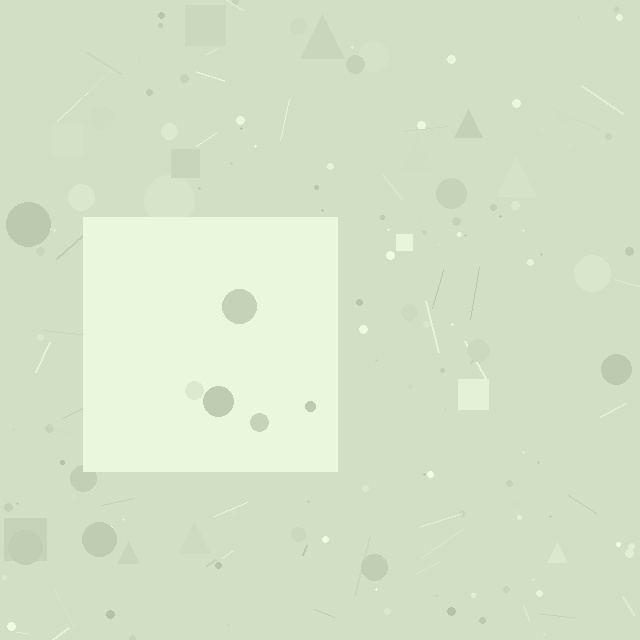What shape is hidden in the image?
A square is hidden in the image.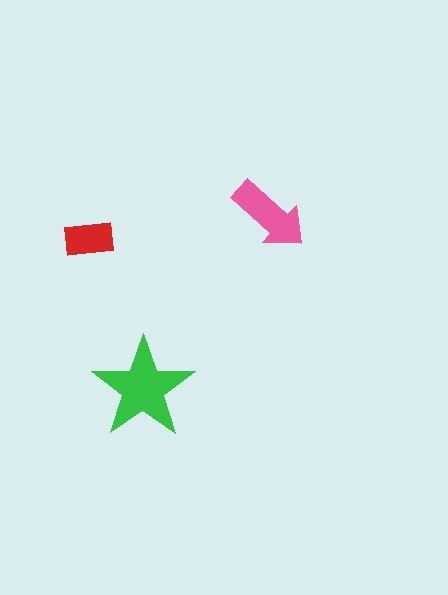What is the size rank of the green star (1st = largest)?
1st.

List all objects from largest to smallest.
The green star, the pink arrow, the red rectangle.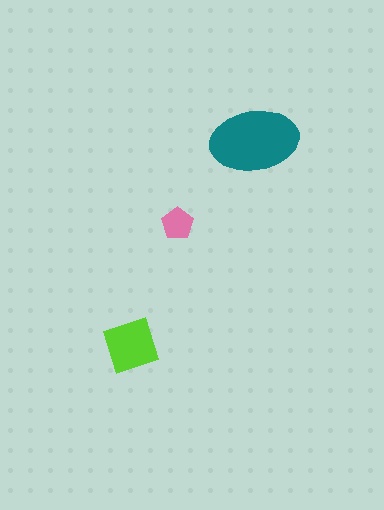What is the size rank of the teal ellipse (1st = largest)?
1st.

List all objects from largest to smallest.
The teal ellipse, the lime diamond, the pink pentagon.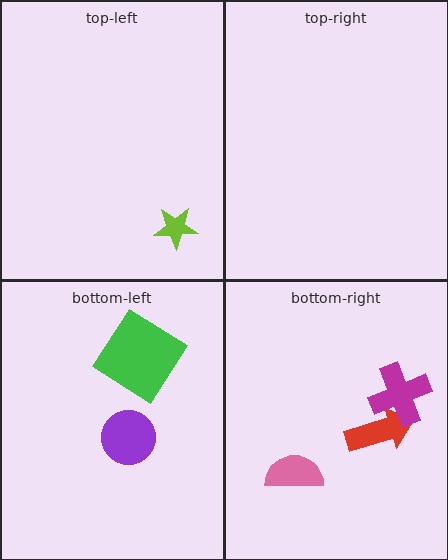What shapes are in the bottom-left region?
The green diamond, the purple circle.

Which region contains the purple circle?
The bottom-left region.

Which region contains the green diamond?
The bottom-left region.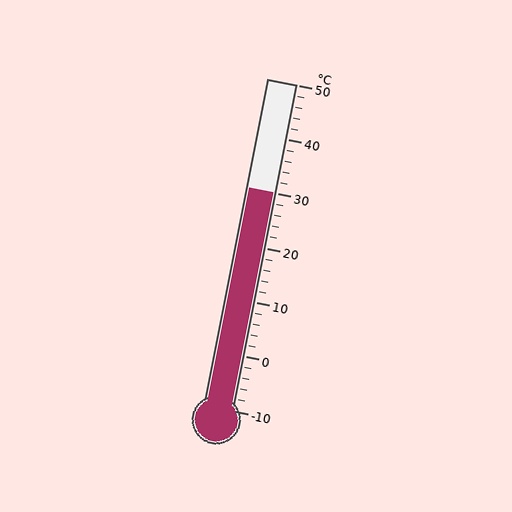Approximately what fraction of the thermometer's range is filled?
The thermometer is filled to approximately 65% of its range.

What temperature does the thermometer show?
The thermometer shows approximately 30°C.